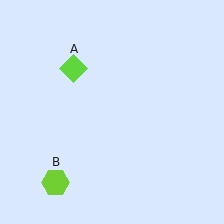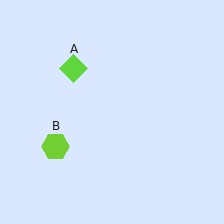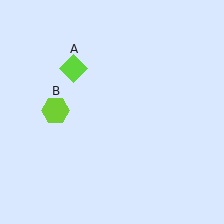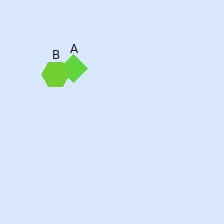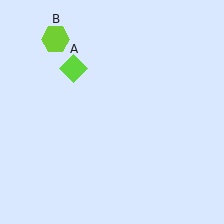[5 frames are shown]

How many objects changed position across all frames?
1 object changed position: lime hexagon (object B).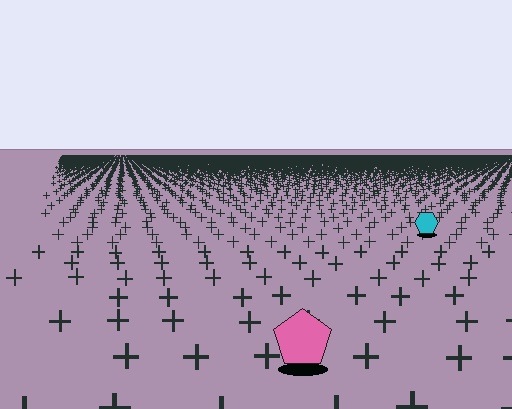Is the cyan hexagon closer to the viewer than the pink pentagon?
No. The pink pentagon is closer — you can tell from the texture gradient: the ground texture is coarser near it.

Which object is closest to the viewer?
The pink pentagon is closest. The texture marks near it are larger and more spread out.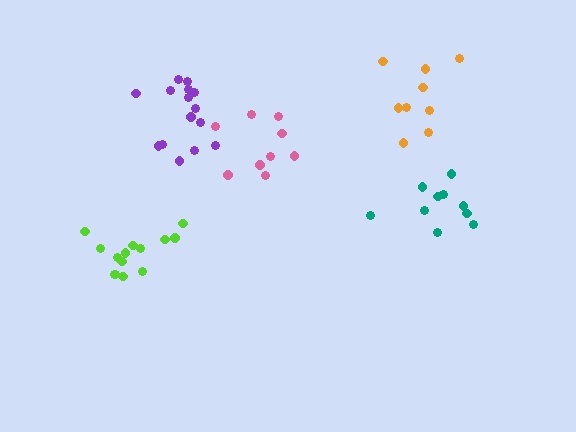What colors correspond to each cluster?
The clusters are colored: pink, teal, purple, orange, lime.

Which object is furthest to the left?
The lime cluster is leftmost.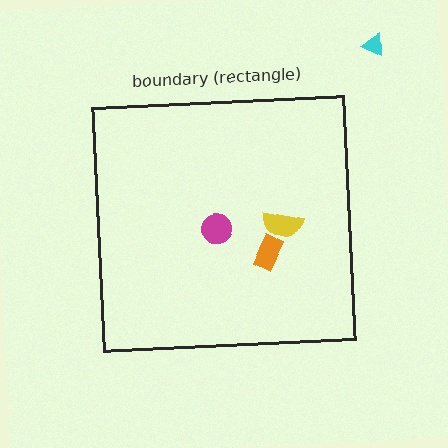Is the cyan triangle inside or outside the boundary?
Outside.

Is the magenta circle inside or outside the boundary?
Inside.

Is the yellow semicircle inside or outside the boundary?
Inside.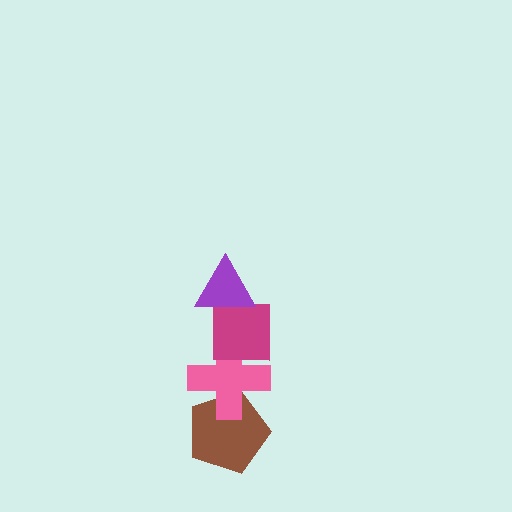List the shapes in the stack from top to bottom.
From top to bottom: the purple triangle, the magenta square, the pink cross, the brown pentagon.